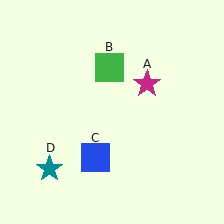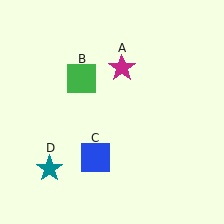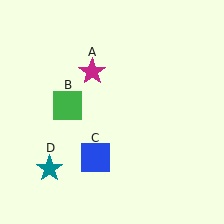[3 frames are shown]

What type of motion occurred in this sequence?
The magenta star (object A), green square (object B) rotated counterclockwise around the center of the scene.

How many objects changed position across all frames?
2 objects changed position: magenta star (object A), green square (object B).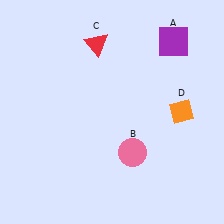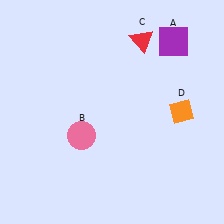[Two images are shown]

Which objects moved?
The objects that moved are: the pink circle (B), the red triangle (C).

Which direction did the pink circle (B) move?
The pink circle (B) moved left.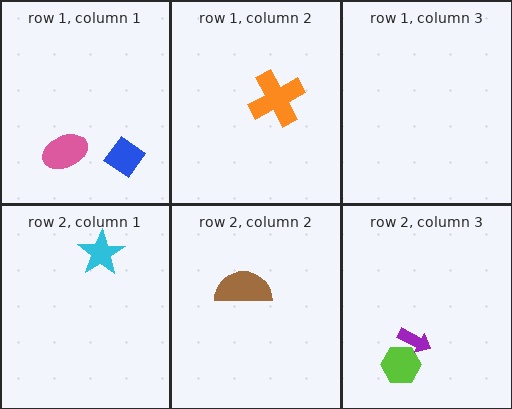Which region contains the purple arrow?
The row 2, column 3 region.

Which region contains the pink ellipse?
The row 1, column 1 region.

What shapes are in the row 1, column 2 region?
The orange cross.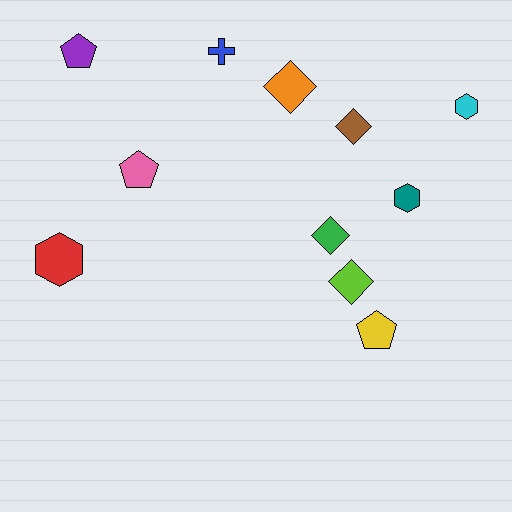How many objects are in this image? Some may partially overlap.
There are 11 objects.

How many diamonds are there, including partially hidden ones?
There are 4 diamonds.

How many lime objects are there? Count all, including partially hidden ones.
There is 1 lime object.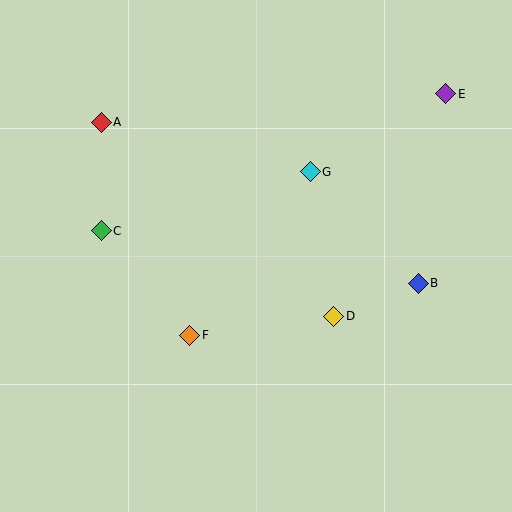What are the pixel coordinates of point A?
Point A is at (101, 122).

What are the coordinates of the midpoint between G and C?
The midpoint between G and C is at (206, 201).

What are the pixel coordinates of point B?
Point B is at (418, 283).